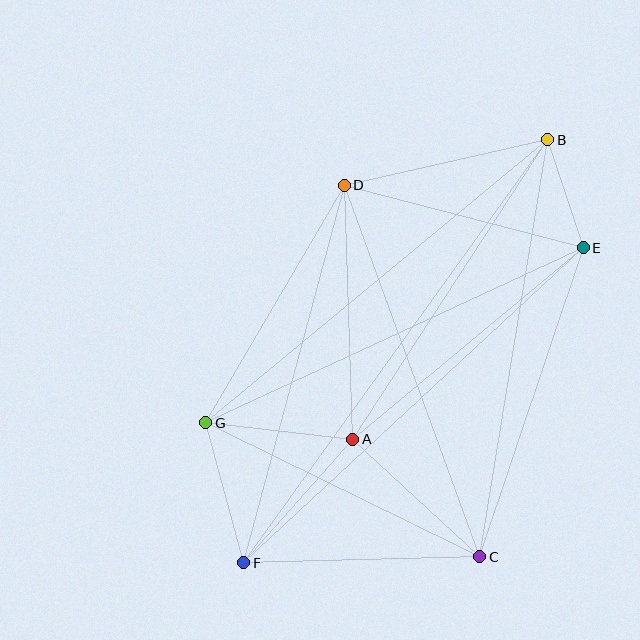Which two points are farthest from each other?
Points B and F are farthest from each other.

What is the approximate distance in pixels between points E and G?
The distance between E and G is approximately 416 pixels.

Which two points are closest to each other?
Points B and E are closest to each other.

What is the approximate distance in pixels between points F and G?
The distance between F and G is approximately 145 pixels.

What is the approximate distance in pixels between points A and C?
The distance between A and C is approximately 173 pixels.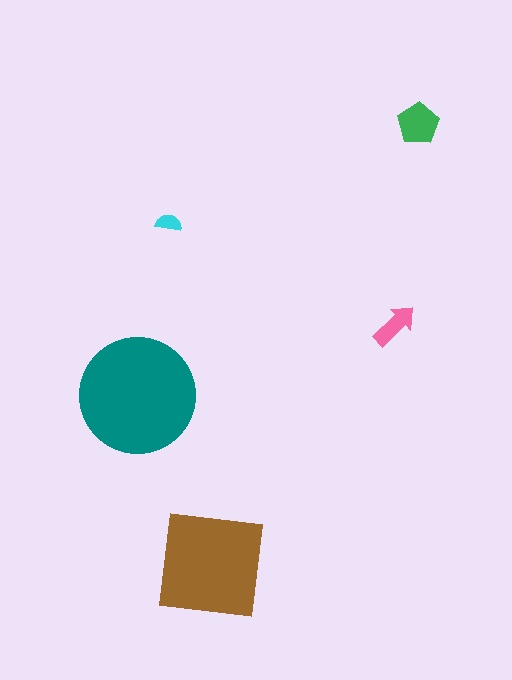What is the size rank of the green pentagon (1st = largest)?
3rd.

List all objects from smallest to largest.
The cyan semicircle, the pink arrow, the green pentagon, the brown square, the teal circle.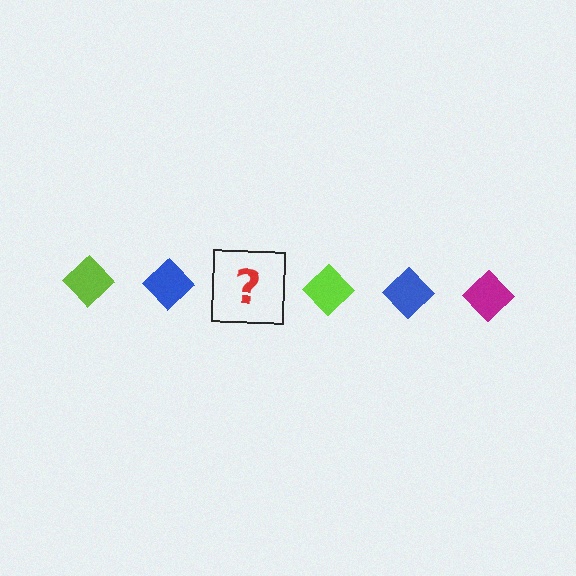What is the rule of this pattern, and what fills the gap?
The rule is that the pattern cycles through lime, blue, magenta diamonds. The gap should be filled with a magenta diamond.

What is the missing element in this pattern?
The missing element is a magenta diamond.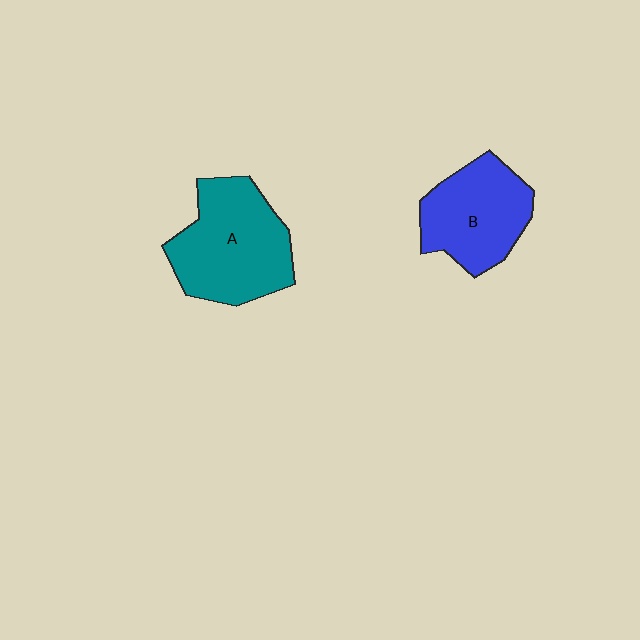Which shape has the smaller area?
Shape B (blue).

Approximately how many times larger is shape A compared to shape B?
Approximately 1.2 times.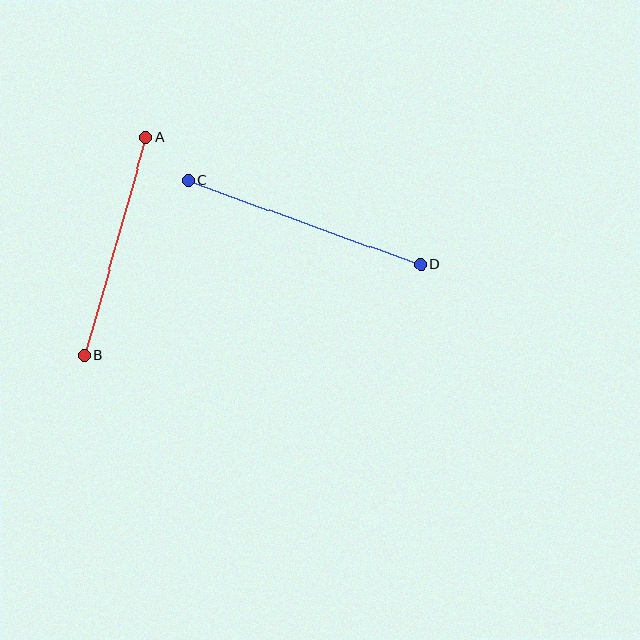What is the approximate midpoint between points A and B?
The midpoint is at approximately (115, 246) pixels.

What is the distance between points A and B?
The distance is approximately 227 pixels.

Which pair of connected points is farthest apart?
Points C and D are farthest apart.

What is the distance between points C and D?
The distance is approximately 248 pixels.